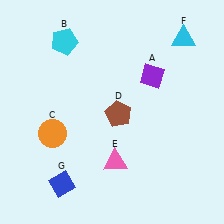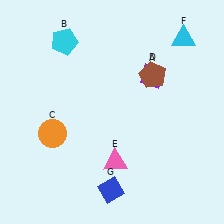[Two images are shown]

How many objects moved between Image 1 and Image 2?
2 objects moved between the two images.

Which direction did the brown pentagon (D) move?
The brown pentagon (D) moved up.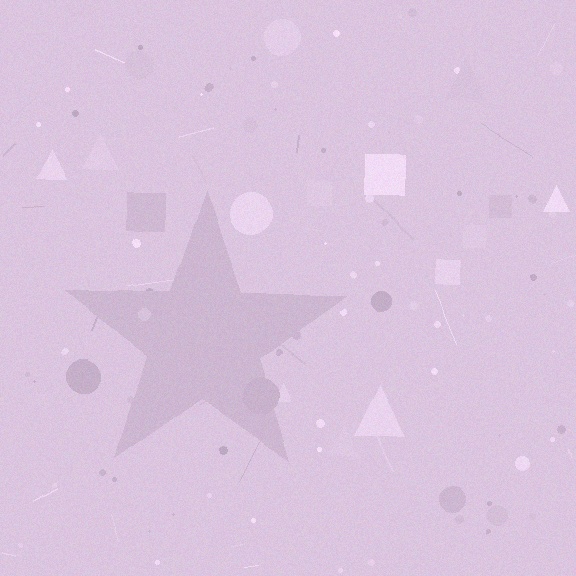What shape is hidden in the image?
A star is hidden in the image.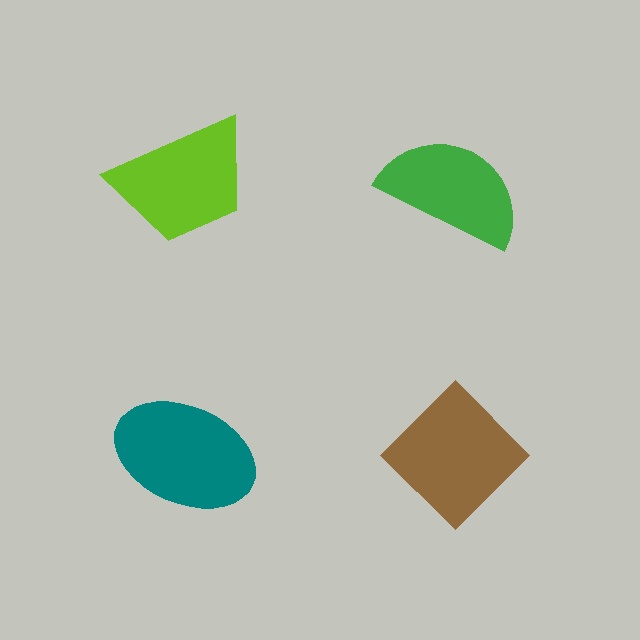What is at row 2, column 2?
A brown diamond.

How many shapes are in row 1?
2 shapes.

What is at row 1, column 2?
A green semicircle.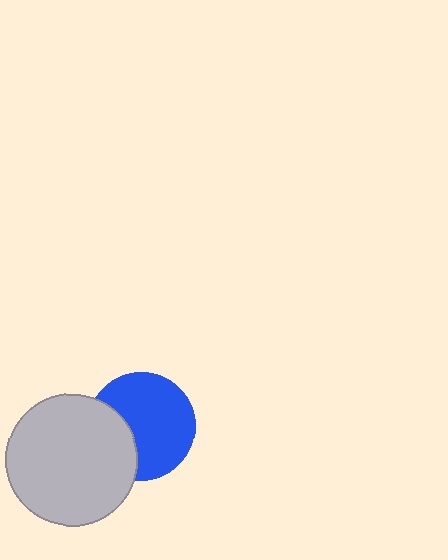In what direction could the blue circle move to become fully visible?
The blue circle could move right. That would shift it out from behind the light gray circle entirely.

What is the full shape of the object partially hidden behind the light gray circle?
The partially hidden object is a blue circle.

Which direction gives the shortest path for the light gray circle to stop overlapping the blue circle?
Moving left gives the shortest separation.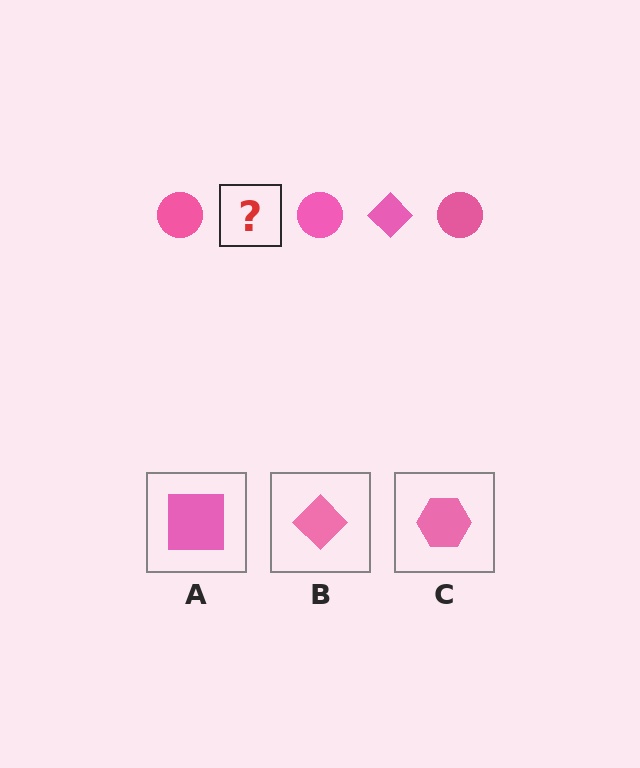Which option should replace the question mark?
Option B.